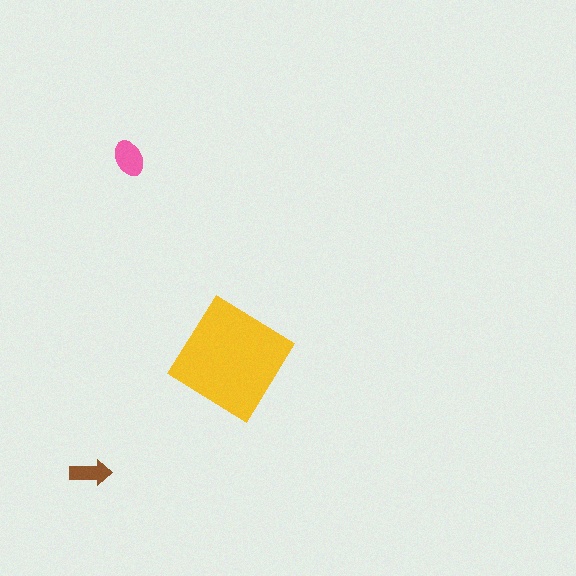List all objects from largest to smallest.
The yellow diamond, the pink ellipse, the brown arrow.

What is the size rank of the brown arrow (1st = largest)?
3rd.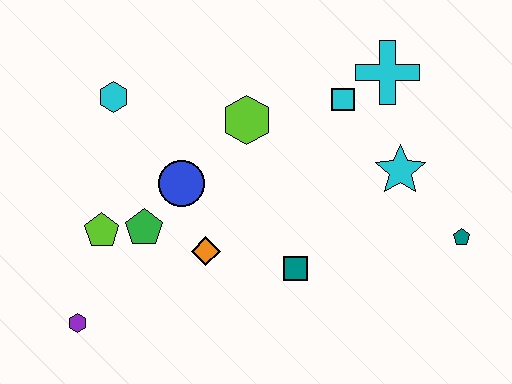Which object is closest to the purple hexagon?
The lime pentagon is closest to the purple hexagon.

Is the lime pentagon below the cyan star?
Yes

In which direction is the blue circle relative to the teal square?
The blue circle is to the left of the teal square.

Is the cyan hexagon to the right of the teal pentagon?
No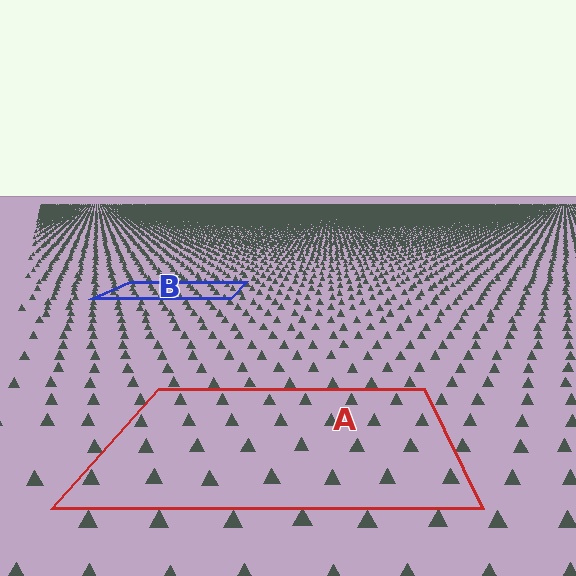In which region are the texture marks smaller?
The texture marks are smaller in region B, because it is farther away.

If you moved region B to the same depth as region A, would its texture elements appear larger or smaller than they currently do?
They would appear larger. At a closer depth, the same texture elements are projected at a bigger on-screen size.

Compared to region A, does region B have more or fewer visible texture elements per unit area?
Region B has more texture elements per unit area — they are packed more densely because it is farther away.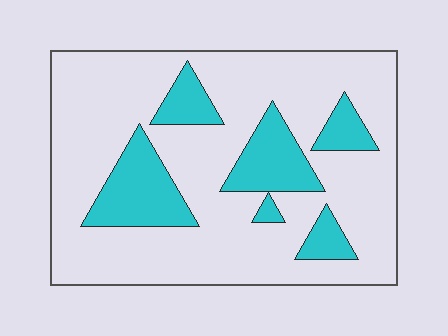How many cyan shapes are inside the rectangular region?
6.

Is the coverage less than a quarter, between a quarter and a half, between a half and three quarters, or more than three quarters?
Less than a quarter.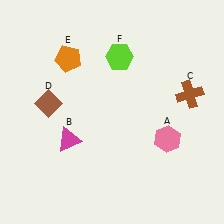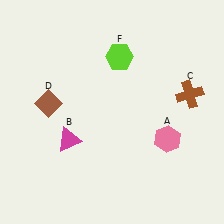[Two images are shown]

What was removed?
The orange pentagon (E) was removed in Image 2.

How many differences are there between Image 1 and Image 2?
There is 1 difference between the two images.